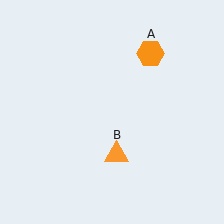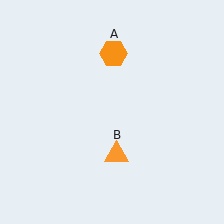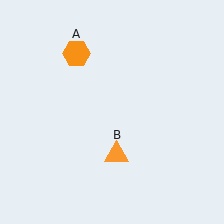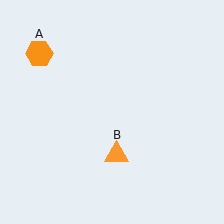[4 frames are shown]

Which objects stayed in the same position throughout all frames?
Orange triangle (object B) remained stationary.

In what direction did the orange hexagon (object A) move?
The orange hexagon (object A) moved left.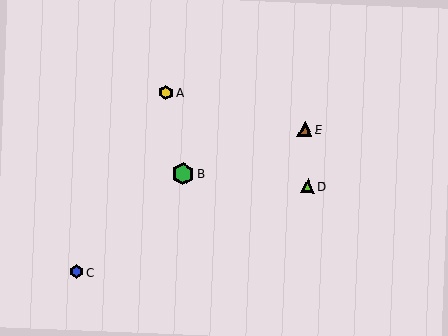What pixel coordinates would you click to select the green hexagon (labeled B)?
Click at (183, 174) to select the green hexagon B.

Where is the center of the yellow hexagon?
The center of the yellow hexagon is at (166, 92).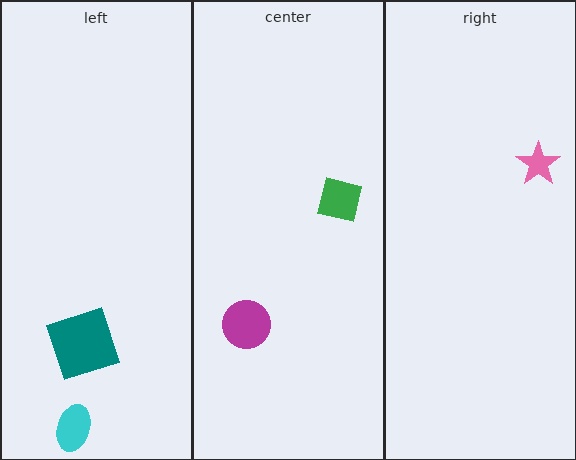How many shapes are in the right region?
1.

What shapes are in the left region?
The teal square, the cyan ellipse.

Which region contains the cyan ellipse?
The left region.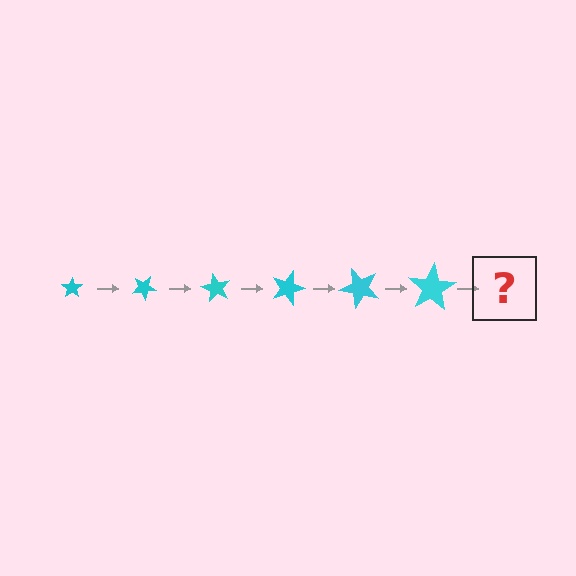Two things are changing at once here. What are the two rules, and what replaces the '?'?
The two rules are that the star grows larger each step and it rotates 30 degrees each step. The '?' should be a star, larger than the previous one and rotated 180 degrees from the start.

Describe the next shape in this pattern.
It should be a star, larger than the previous one and rotated 180 degrees from the start.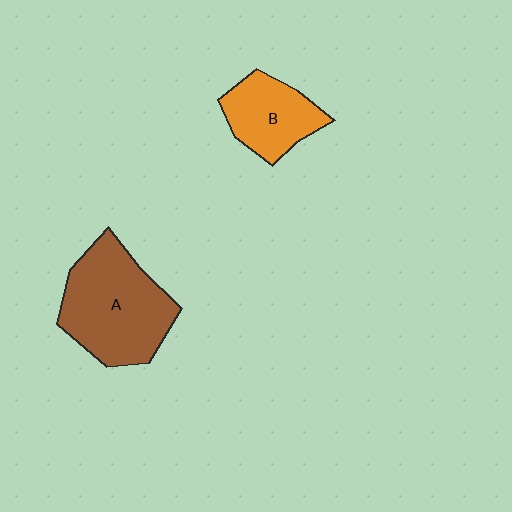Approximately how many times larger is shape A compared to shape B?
Approximately 1.7 times.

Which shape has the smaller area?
Shape B (orange).